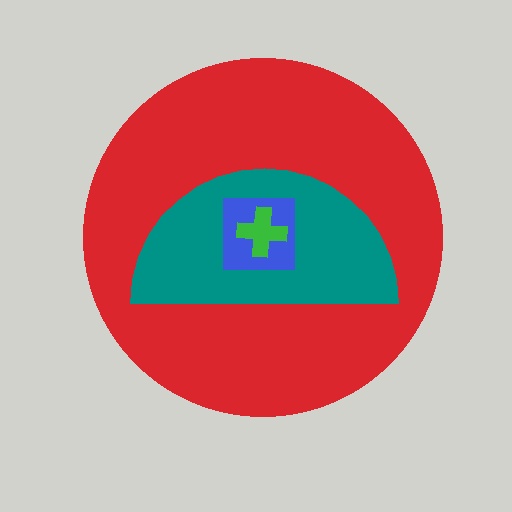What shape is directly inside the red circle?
The teal semicircle.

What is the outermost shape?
The red circle.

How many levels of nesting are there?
4.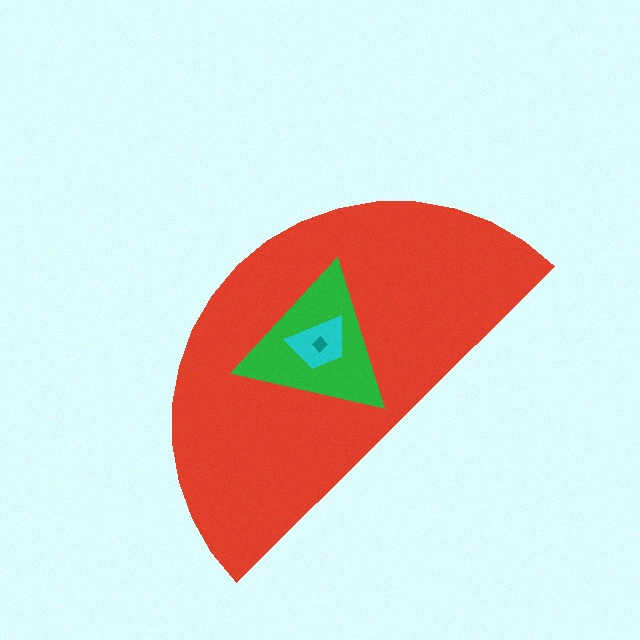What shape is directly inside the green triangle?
The cyan trapezoid.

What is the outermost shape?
The red semicircle.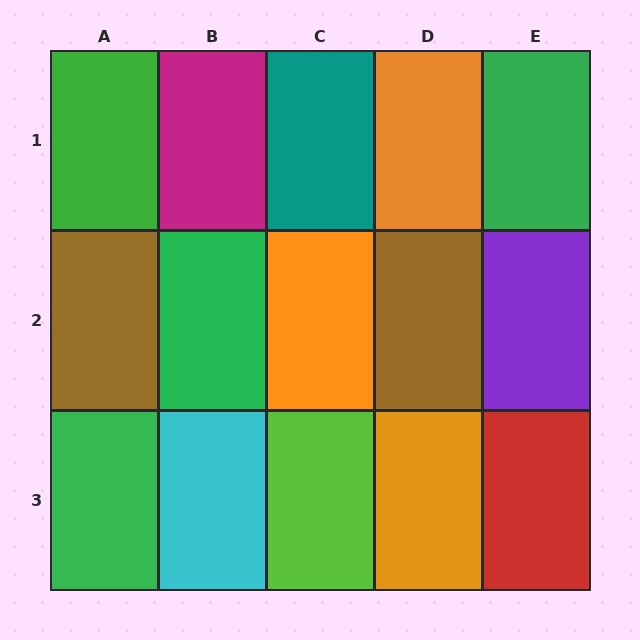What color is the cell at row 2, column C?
Orange.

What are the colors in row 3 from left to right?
Green, cyan, lime, orange, red.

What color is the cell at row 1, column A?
Green.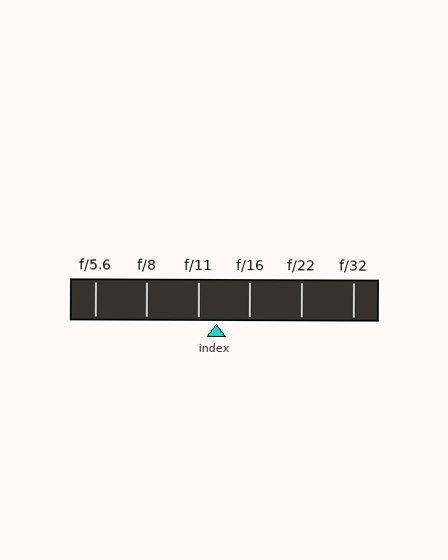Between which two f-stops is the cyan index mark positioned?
The index mark is between f/11 and f/16.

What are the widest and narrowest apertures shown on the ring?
The widest aperture shown is f/5.6 and the narrowest is f/32.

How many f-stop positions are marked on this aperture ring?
There are 6 f-stop positions marked.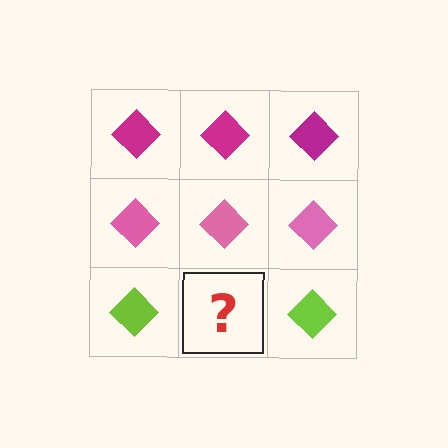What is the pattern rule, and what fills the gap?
The rule is that each row has a consistent color. The gap should be filled with a lime diamond.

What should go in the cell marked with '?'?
The missing cell should contain a lime diamond.